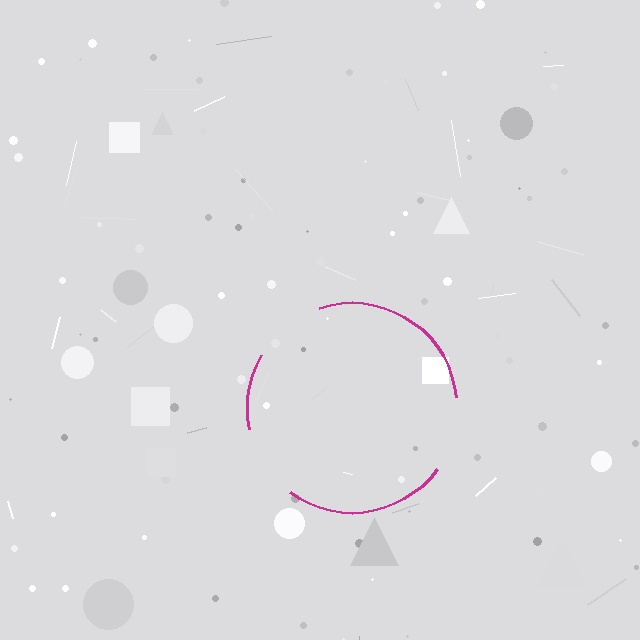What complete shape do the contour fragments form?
The contour fragments form a circle.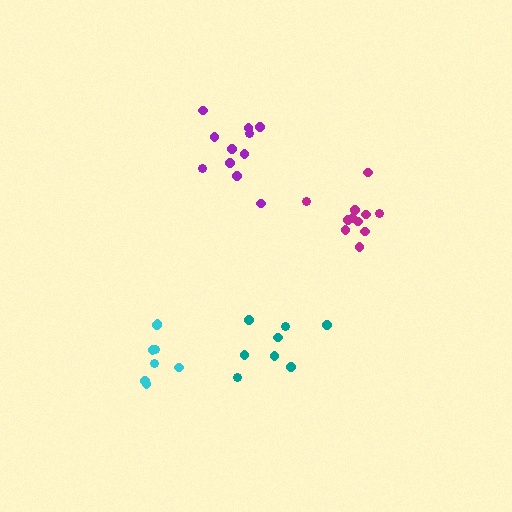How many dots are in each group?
Group 1: 11 dots, Group 2: 11 dots, Group 3: 8 dots, Group 4: 8 dots (38 total).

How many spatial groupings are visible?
There are 4 spatial groupings.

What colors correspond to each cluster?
The clusters are colored: purple, magenta, teal, cyan.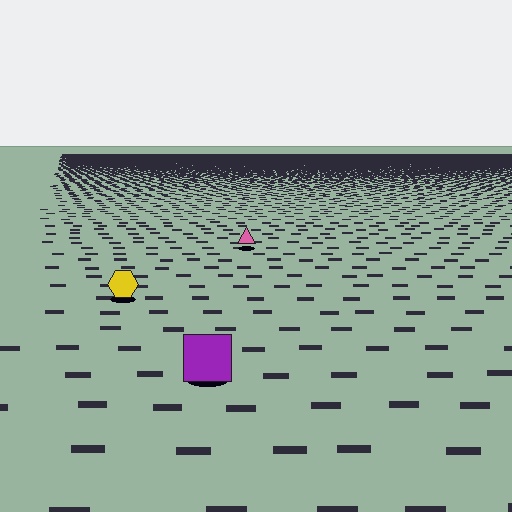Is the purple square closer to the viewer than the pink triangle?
Yes. The purple square is closer — you can tell from the texture gradient: the ground texture is coarser near it.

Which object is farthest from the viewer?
The pink triangle is farthest from the viewer. It appears smaller and the ground texture around it is denser.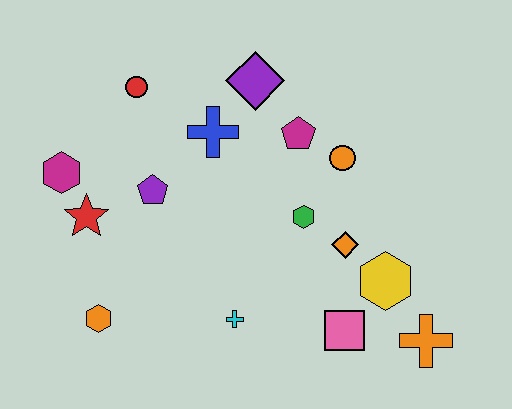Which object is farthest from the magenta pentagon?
The orange hexagon is farthest from the magenta pentagon.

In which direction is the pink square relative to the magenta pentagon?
The pink square is below the magenta pentagon.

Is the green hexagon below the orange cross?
No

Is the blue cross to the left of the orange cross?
Yes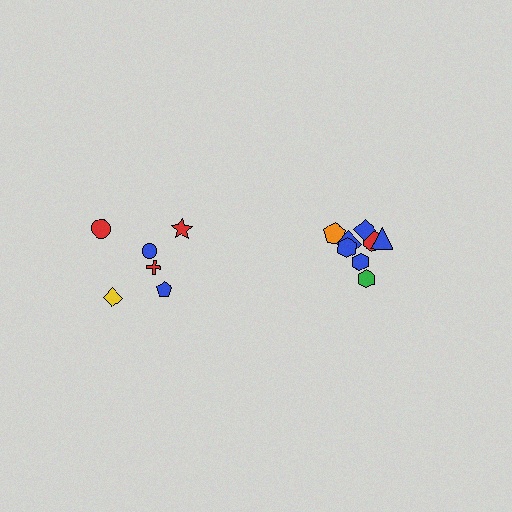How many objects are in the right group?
There are 8 objects.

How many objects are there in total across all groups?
There are 14 objects.